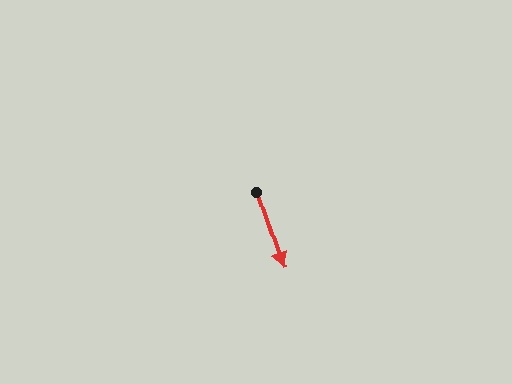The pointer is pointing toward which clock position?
Roughly 5 o'clock.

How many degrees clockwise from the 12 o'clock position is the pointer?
Approximately 161 degrees.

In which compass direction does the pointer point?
South.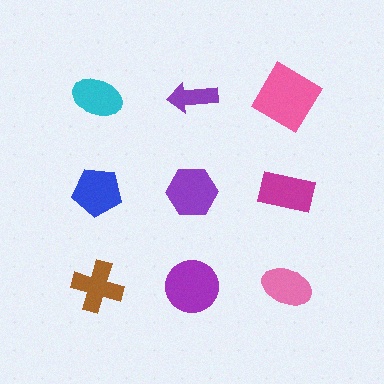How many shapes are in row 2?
3 shapes.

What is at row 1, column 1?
A cyan ellipse.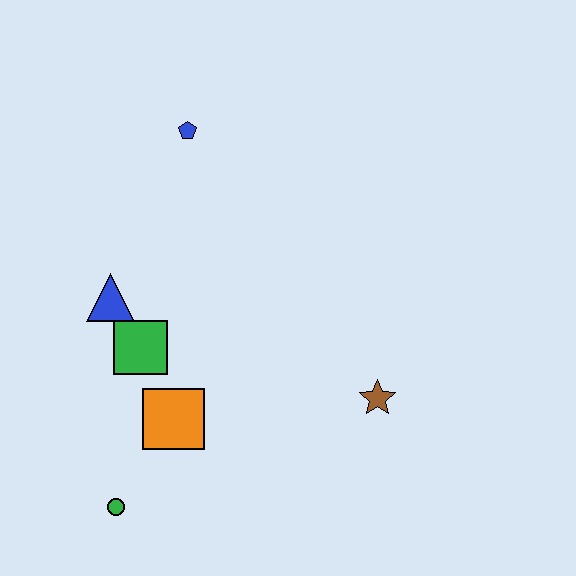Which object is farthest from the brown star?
The blue pentagon is farthest from the brown star.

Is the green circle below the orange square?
Yes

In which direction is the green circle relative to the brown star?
The green circle is to the left of the brown star.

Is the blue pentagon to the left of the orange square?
No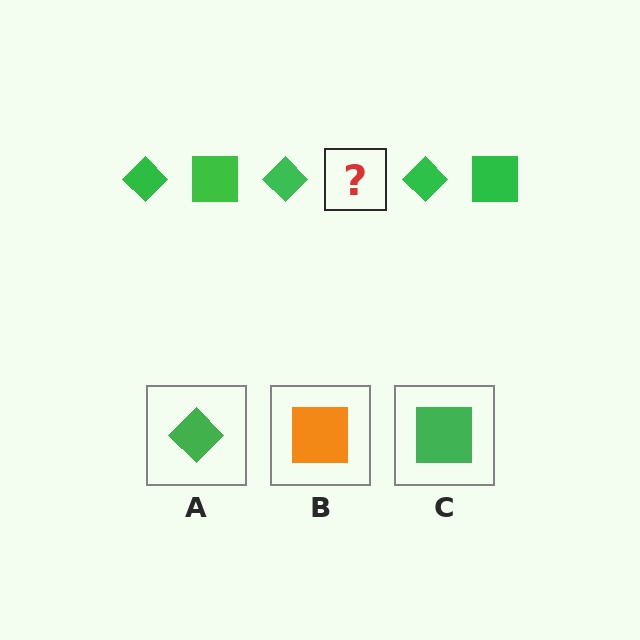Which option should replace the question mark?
Option C.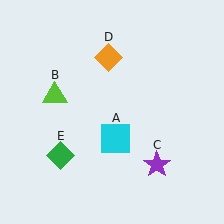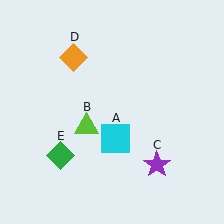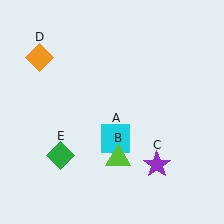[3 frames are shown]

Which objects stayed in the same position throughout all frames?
Cyan square (object A) and purple star (object C) and green diamond (object E) remained stationary.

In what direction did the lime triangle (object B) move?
The lime triangle (object B) moved down and to the right.